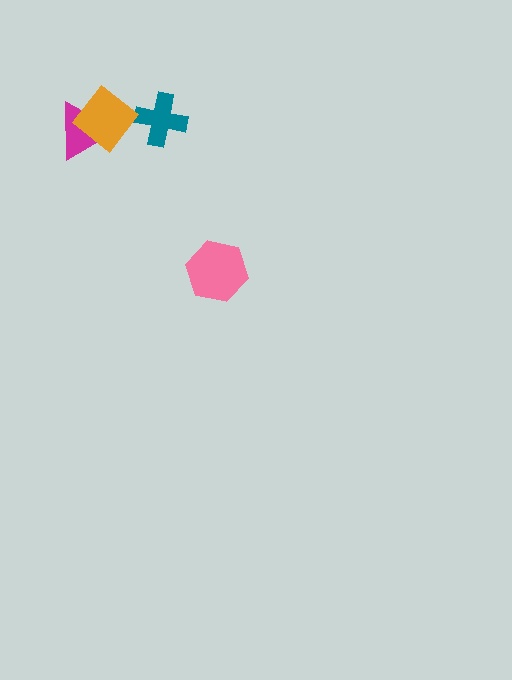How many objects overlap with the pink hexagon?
0 objects overlap with the pink hexagon.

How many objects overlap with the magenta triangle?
1 object overlaps with the magenta triangle.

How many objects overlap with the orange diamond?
1 object overlaps with the orange diamond.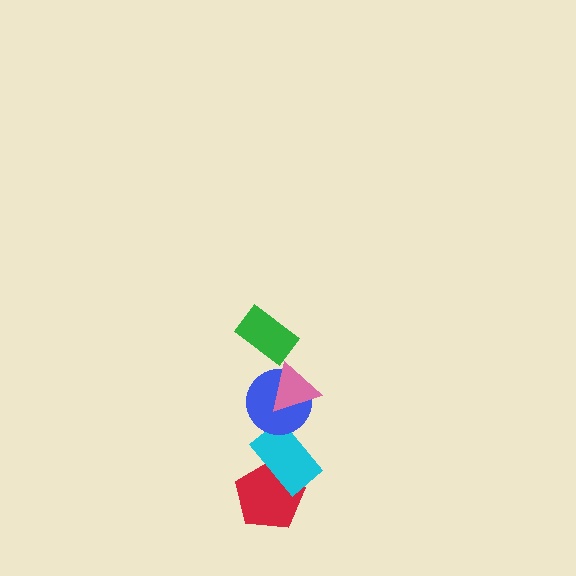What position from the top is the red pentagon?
The red pentagon is 5th from the top.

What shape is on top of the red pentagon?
The cyan rectangle is on top of the red pentagon.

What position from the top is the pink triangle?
The pink triangle is 2nd from the top.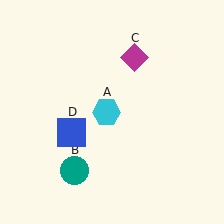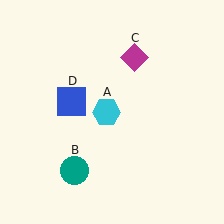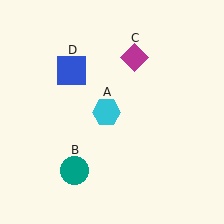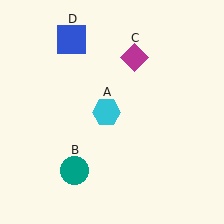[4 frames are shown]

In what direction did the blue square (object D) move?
The blue square (object D) moved up.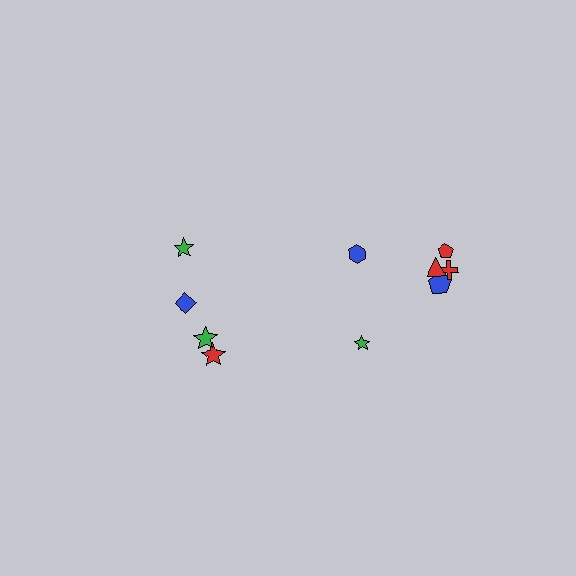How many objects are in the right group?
There are 6 objects.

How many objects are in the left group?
There are 4 objects.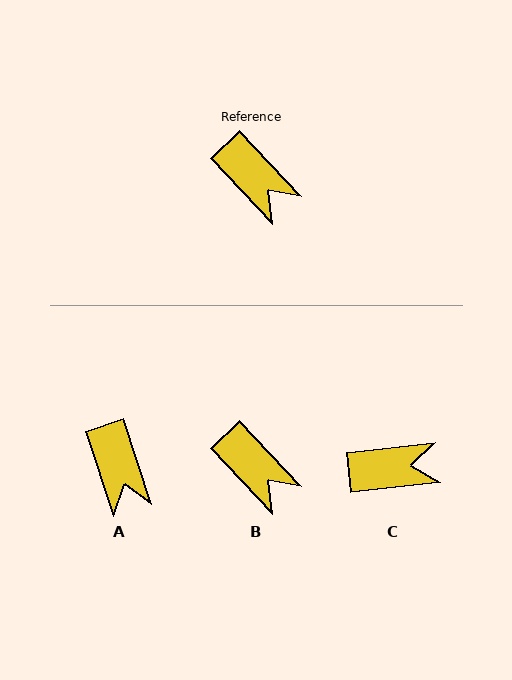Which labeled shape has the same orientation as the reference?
B.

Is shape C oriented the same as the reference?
No, it is off by about 53 degrees.